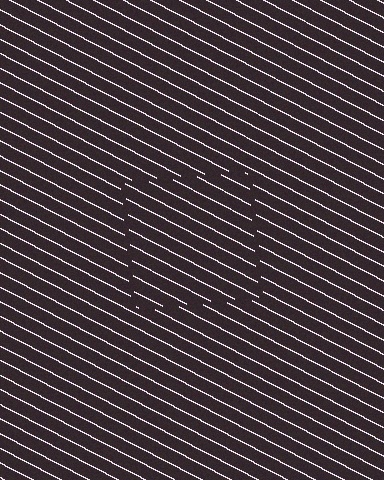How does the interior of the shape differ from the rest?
The interior of the shape contains the same grating, shifted by half a period — the contour is defined by the phase discontinuity where line-ends from the inner and outer gratings abut.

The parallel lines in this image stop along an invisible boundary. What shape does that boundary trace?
An illusory square. The interior of the shape contains the same grating, shifted by half a period — the contour is defined by the phase discontinuity where line-ends from the inner and outer gratings abut.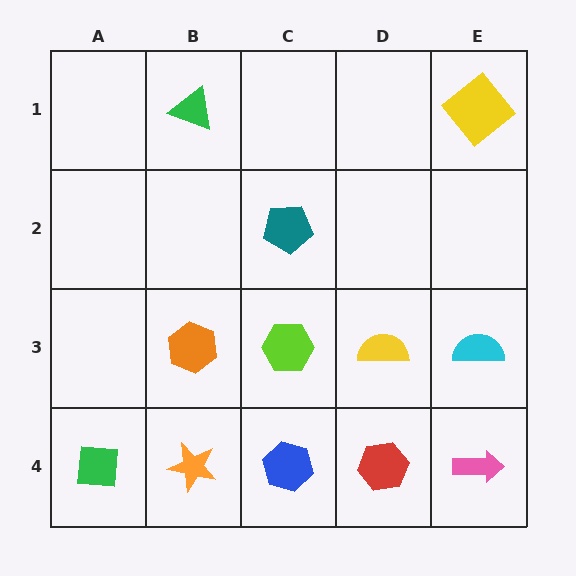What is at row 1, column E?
A yellow diamond.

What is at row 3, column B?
An orange hexagon.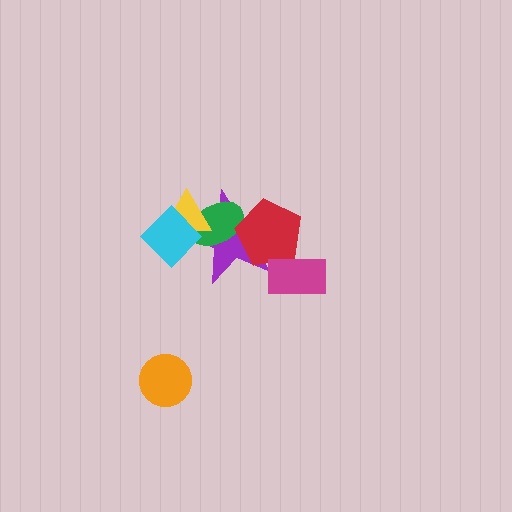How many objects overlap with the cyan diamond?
3 objects overlap with the cyan diamond.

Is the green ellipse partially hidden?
Yes, it is partially covered by another shape.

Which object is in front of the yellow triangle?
The cyan diamond is in front of the yellow triangle.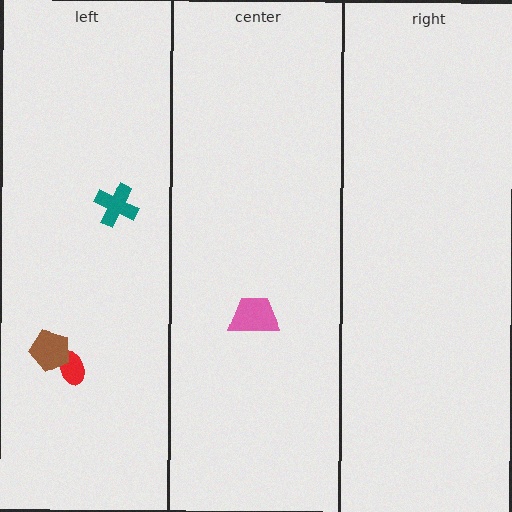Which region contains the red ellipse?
The left region.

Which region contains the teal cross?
The left region.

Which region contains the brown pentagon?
The left region.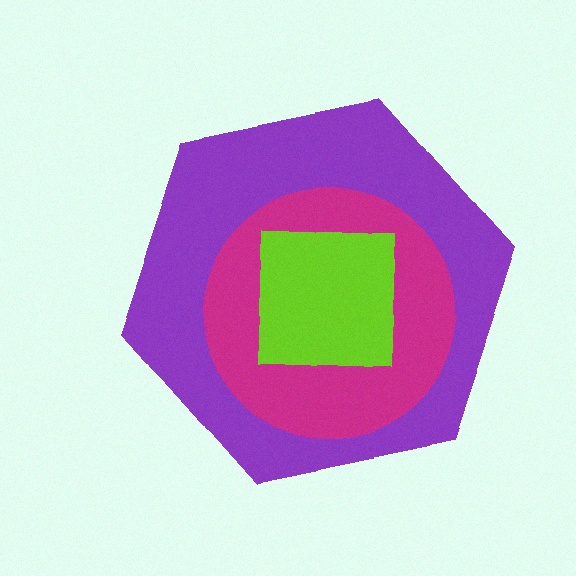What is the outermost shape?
The purple hexagon.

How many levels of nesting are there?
3.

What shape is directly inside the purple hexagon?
The magenta circle.